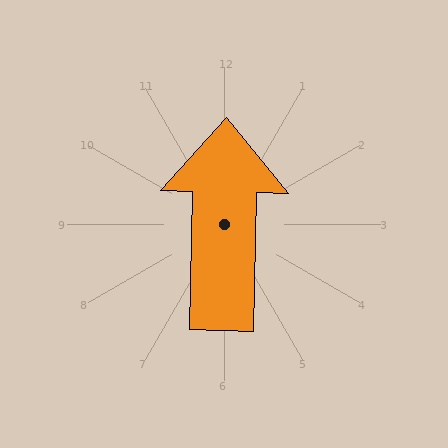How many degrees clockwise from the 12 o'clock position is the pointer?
Approximately 2 degrees.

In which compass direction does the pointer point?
North.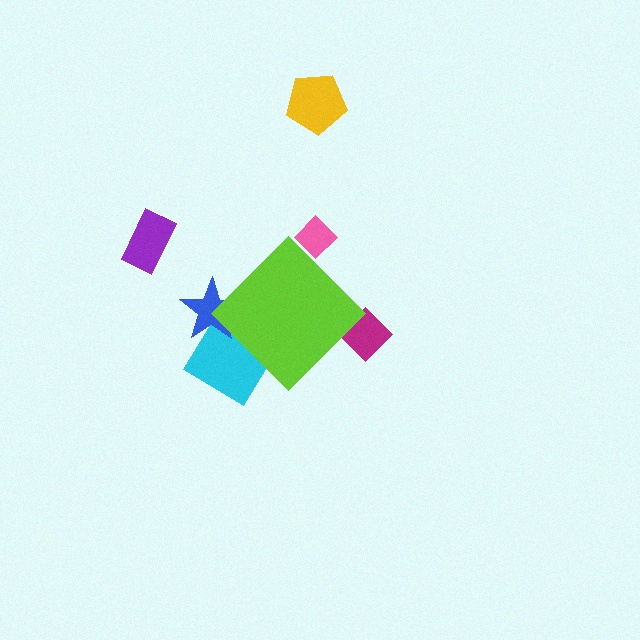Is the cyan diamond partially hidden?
Yes, the cyan diamond is partially hidden behind the lime diamond.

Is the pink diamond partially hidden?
Yes, the pink diamond is partially hidden behind the lime diamond.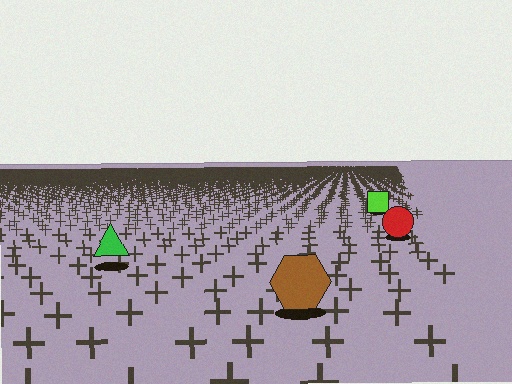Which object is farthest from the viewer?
The lime square is farthest from the viewer. It appears smaller and the ground texture around it is denser.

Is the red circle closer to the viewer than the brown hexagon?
No. The brown hexagon is closer — you can tell from the texture gradient: the ground texture is coarser near it.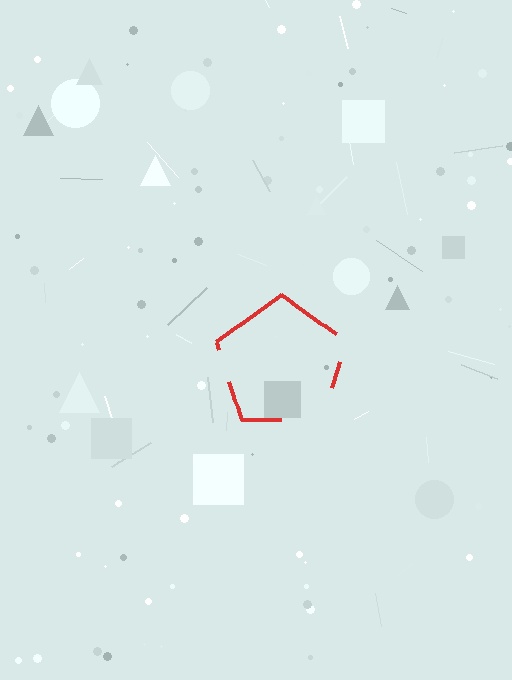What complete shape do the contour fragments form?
The contour fragments form a pentagon.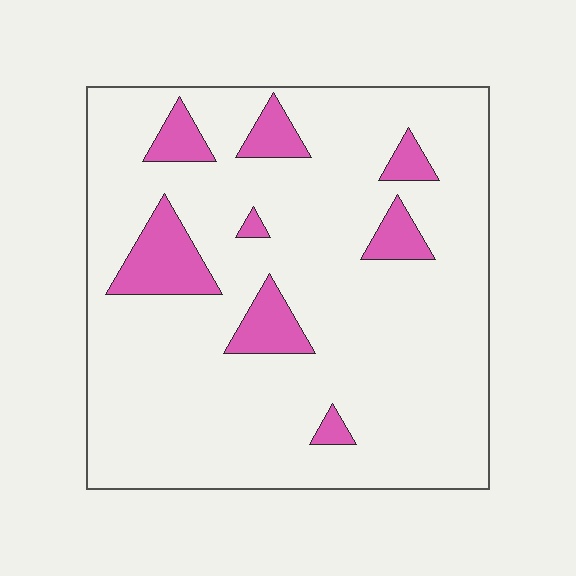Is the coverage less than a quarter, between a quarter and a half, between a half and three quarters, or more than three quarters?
Less than a quarter.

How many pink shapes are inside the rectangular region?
8.